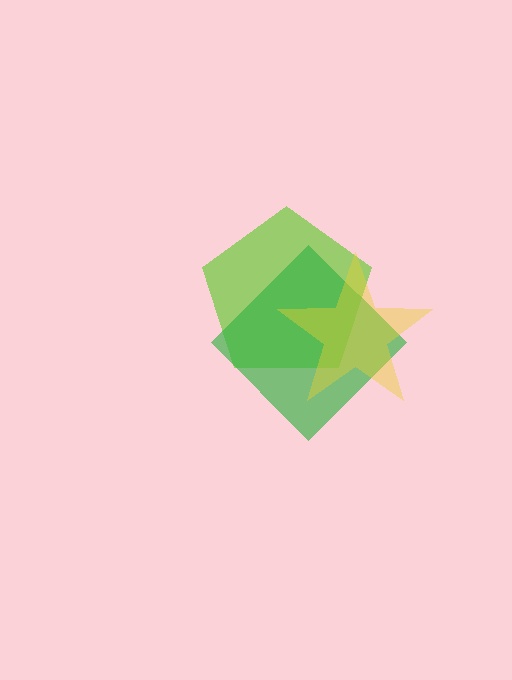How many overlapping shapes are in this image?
There are 3 overlapping shapes in the image.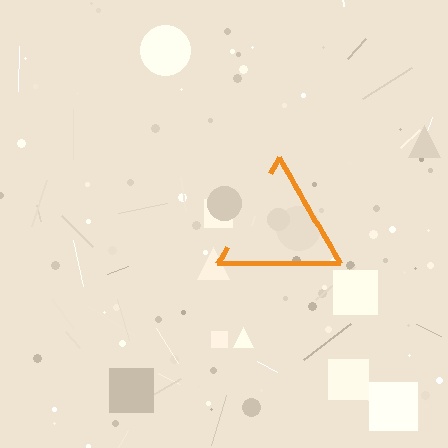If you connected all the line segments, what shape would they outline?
They would outline a triangle.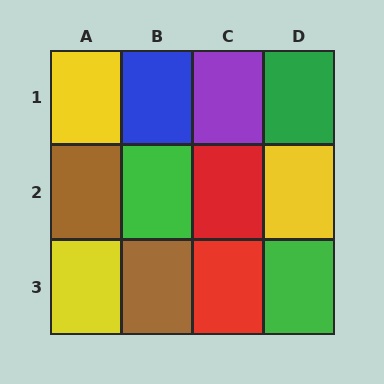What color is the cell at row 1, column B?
Blue.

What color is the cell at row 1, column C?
Purple.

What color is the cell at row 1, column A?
Yellow.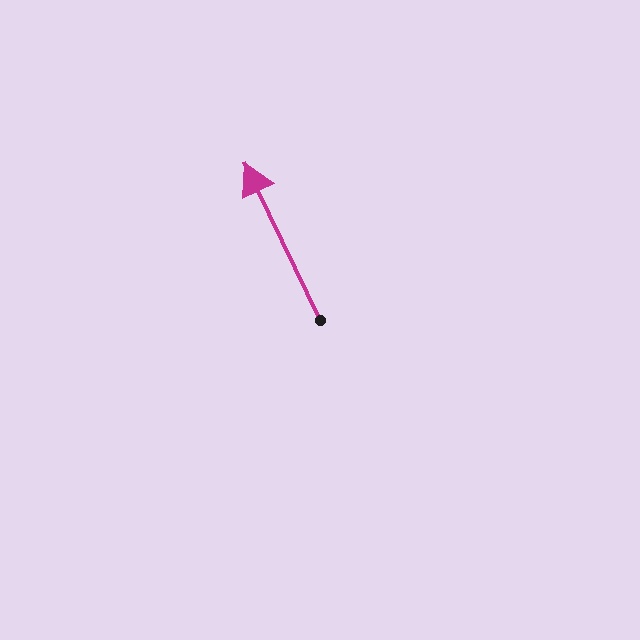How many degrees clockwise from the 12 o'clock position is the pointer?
Approximately 335 degrees.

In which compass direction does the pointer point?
Northwest.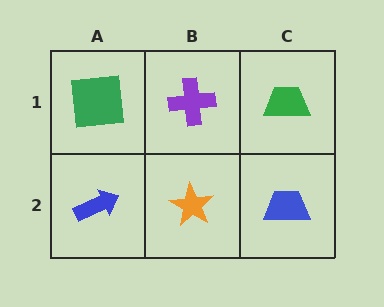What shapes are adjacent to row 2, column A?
A green square (row 1, column A), an orange star (row 2, column B).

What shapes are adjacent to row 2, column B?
A purple cross (row 1, column B), a blue arrow (row 2, column A), a blue trapezoid (row 2, column C).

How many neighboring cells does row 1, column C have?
2.